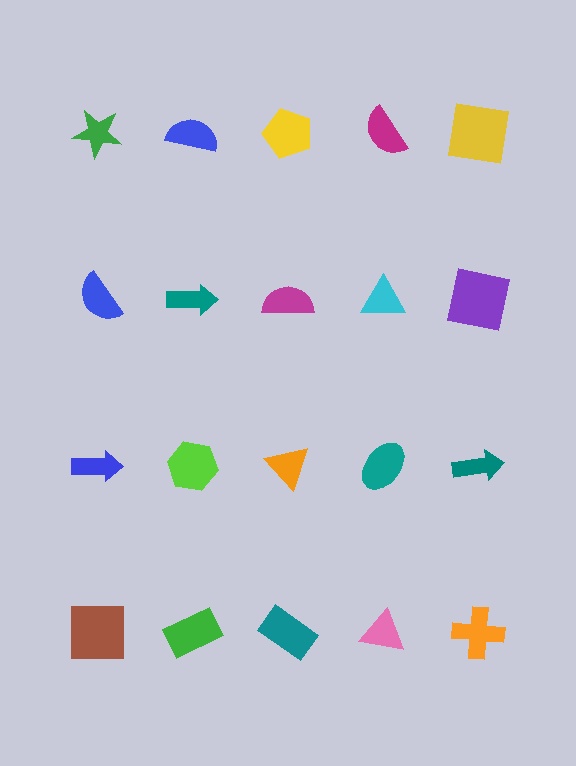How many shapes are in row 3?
5 shapes.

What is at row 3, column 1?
A blue arrow.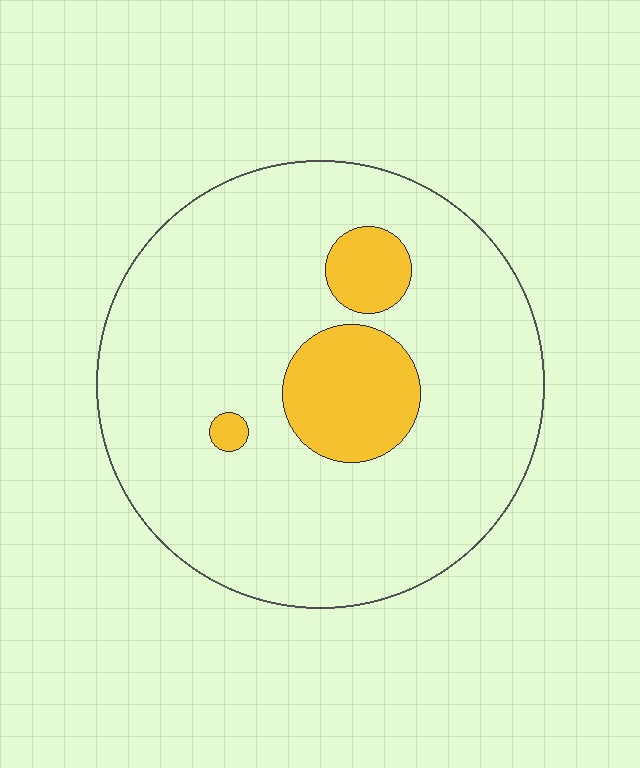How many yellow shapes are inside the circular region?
3.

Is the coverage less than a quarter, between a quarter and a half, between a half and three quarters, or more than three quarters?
Less than a quarter.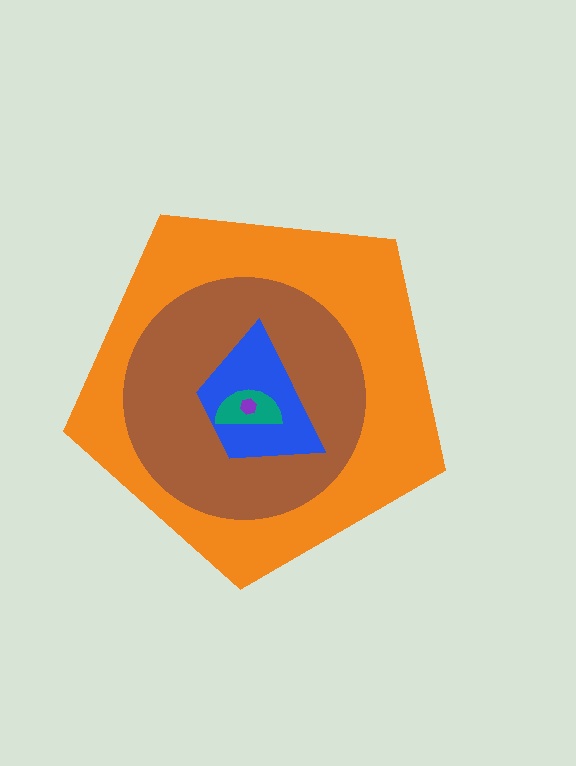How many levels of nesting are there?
5.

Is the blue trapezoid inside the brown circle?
Yes.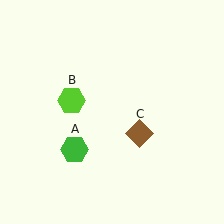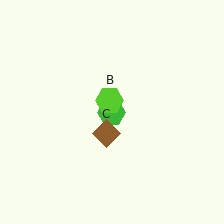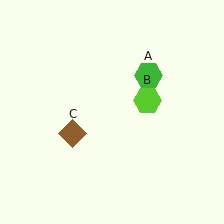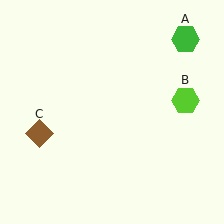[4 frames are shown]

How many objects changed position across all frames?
3 objects changed position: green hexagon (object A), lime hexagon (object B), brown diamond (object C).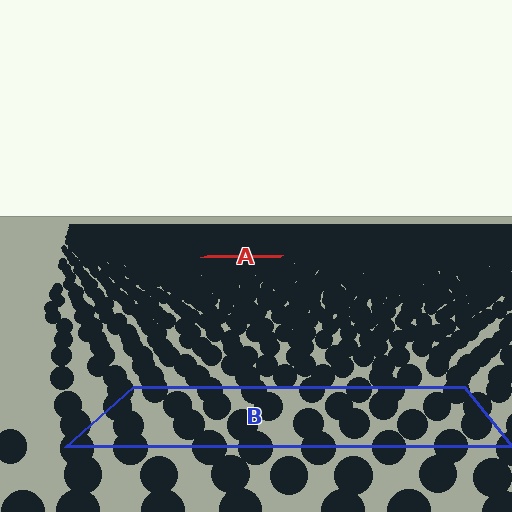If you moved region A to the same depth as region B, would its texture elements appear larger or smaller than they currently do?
They would appear larger. At a closer depth, the same texture elements are projected at a bigger on-screen size.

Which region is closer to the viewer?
Region B is closer. The texture elements there are larger and more spread out.